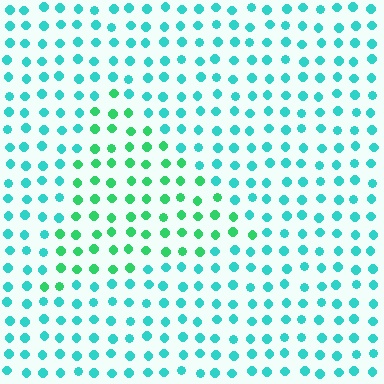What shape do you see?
I see a triangle.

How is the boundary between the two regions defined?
The boundary is defined purely by a slight shift in hue (about 35 degrees). Spacing, size, and orientation are identical on both sides.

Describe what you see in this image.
The image is filled with small cyan elements in a uniform arrangement. A triangle-shaped region is visible where the elements are tinted to a slightly different hue, forming a subtle color boundary.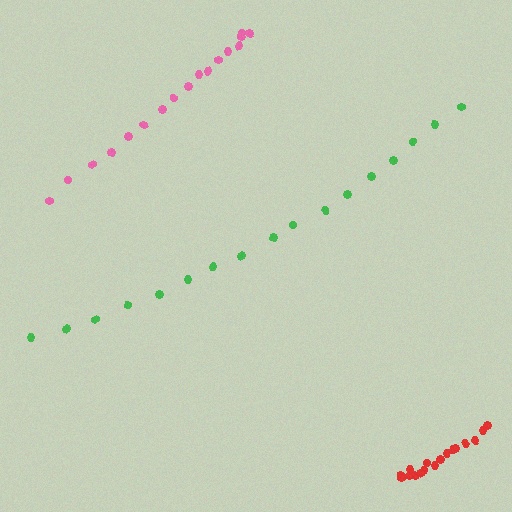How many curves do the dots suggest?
There are 3 distinct paths.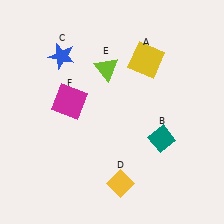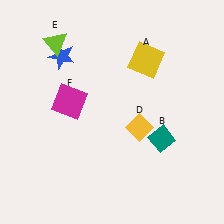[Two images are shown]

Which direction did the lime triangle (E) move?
The lime triangle (E) moved left.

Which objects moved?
The objects that moved are: the yellow diamond (D), the lime triangle (E).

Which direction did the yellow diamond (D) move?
The yellow diamond (D) moved up.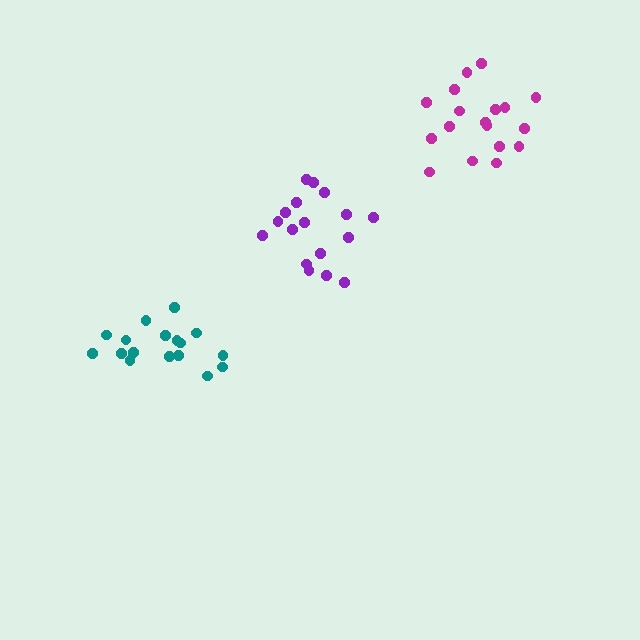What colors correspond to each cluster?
The clusters are colored: teal, purple, magenta.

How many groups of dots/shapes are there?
There are 3 groups.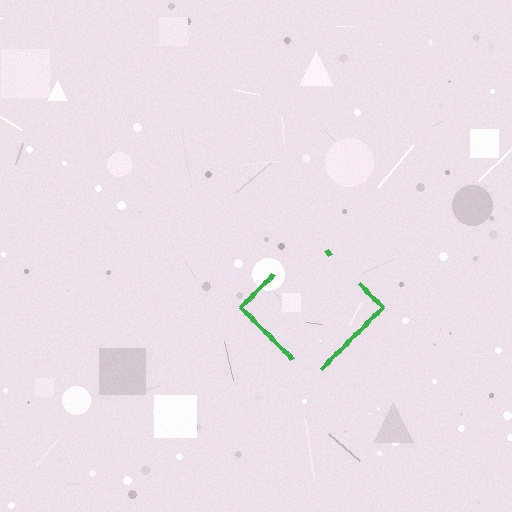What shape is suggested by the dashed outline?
The dashed outline suggests a diamond.